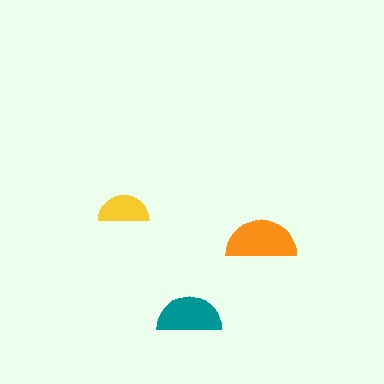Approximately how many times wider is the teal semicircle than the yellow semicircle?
About 1.5 times wider.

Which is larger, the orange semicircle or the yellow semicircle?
The orange one.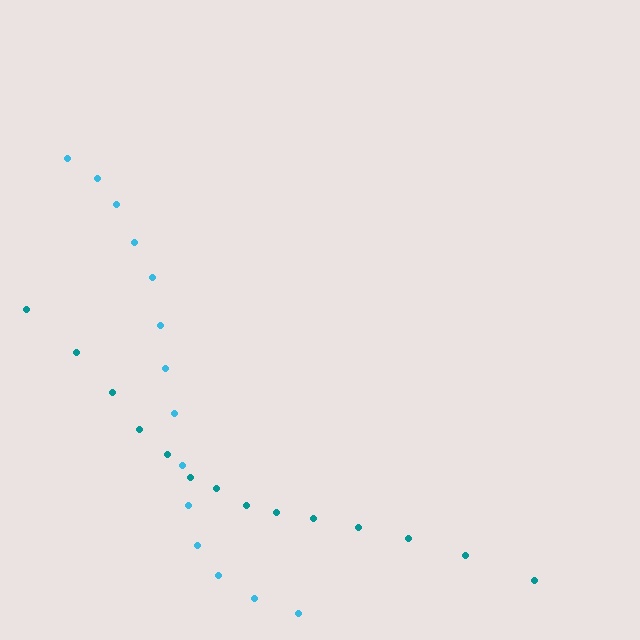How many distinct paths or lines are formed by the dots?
There are 2 distinct paths.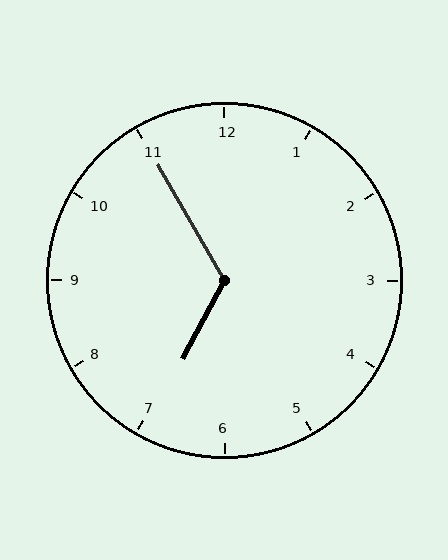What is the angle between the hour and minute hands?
Approximately 122 degrees.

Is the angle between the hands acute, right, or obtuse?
It is obtuse.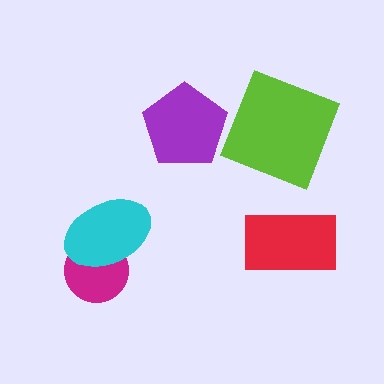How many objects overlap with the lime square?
0 objects overlap with the lime square.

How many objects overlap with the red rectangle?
0 objects overlap with the red rectangle.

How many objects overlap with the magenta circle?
1 object overlaps with the magenta circle.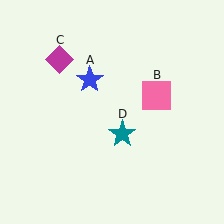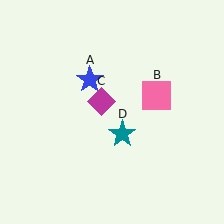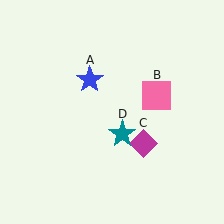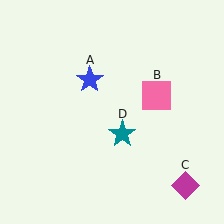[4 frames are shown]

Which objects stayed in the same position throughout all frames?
Blue star (object A) and pink square (object B) and teal star (object D) remained stationary.